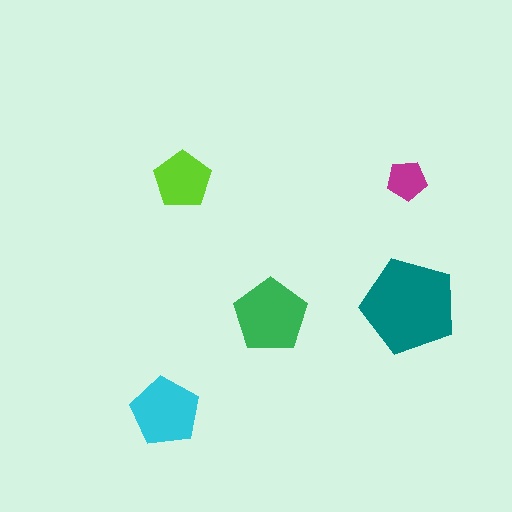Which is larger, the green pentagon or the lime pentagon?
The green one.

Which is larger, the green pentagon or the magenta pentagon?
The green one.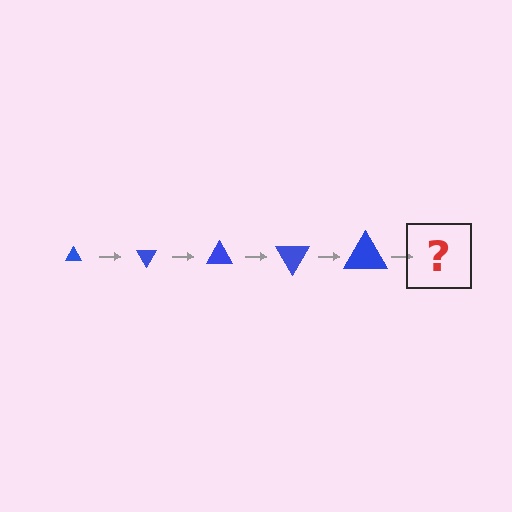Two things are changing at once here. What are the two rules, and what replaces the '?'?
The two rules are that the triangle grows larger each step and it rotates 60 degrees each step. The '?' should be a triangle, larger than the previous one and rotated 300 degrees from the start.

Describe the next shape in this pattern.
It should be a triangle, larger than the previous one and rotated 300 degrees from the start.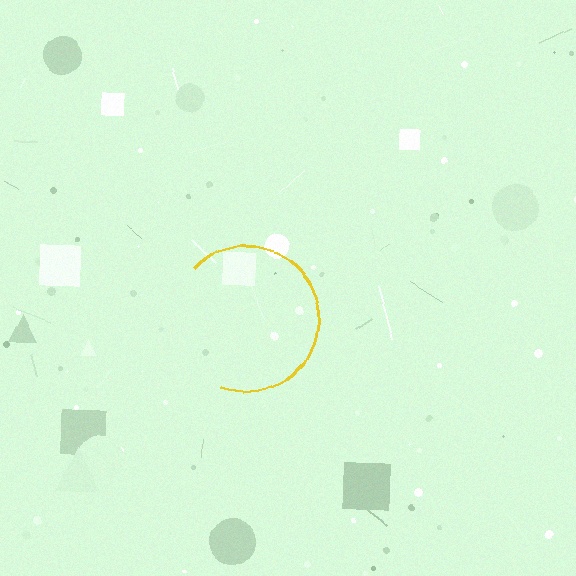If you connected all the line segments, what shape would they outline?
They would outline a circle.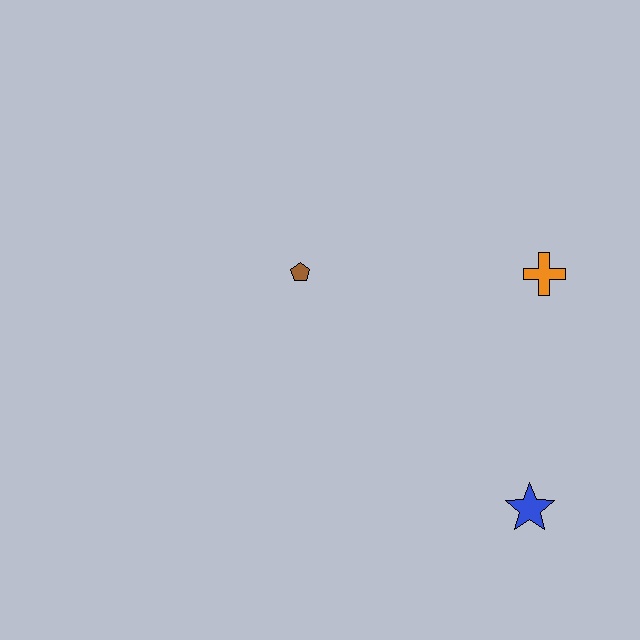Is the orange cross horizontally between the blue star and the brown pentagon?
No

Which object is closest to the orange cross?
The blue star is closest to the orange cross.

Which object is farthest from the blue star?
The brown pentagon is farthest from the blue star.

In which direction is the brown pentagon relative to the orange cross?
The brown pentagon is to the left of the orange cross.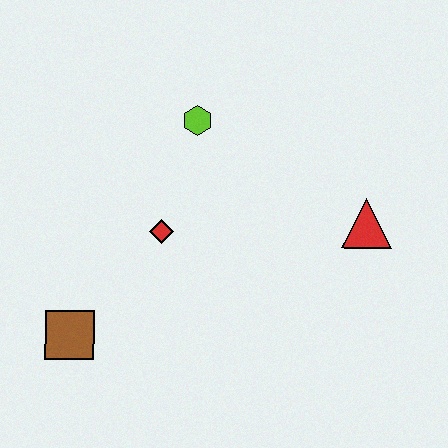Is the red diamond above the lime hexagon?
No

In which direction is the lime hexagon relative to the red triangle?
The lime hexagon is to the left of the red triangle.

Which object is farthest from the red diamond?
The red triangle is farthest from the red diamond.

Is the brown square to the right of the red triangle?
No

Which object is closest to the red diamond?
The lime hexagon is closest to the red diamond.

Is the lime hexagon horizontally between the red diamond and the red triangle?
Yes